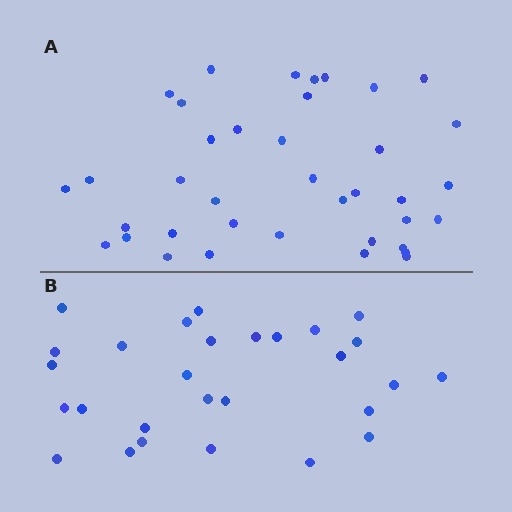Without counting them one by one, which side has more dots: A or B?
Region A (the top region) has more dots.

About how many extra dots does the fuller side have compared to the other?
Region A has roughly 10 or so more dots than region B.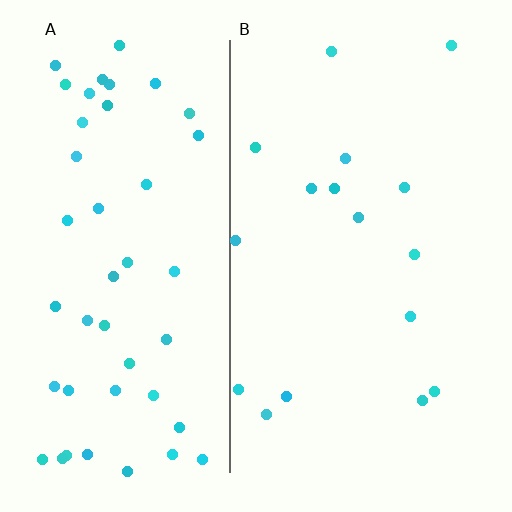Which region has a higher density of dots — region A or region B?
A (the left).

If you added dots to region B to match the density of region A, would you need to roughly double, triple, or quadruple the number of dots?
Approximately triple.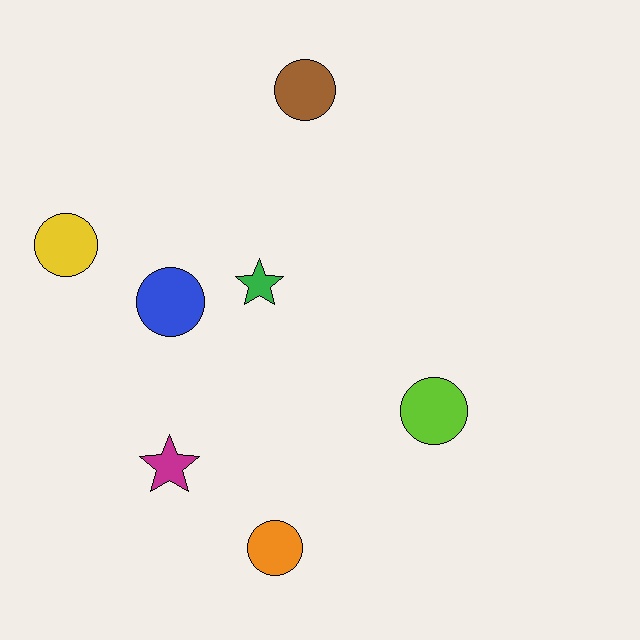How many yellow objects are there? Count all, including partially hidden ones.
There is 1 yellow object.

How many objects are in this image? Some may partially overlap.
There are 7 objects.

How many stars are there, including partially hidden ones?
There are 2 stars.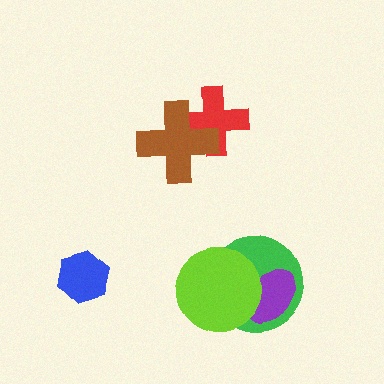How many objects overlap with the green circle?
2 objects overlap with the green circle.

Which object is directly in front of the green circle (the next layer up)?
The purple ellipse is directly in front of the green circle.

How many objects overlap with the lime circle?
2 objects overlap with the lime circle.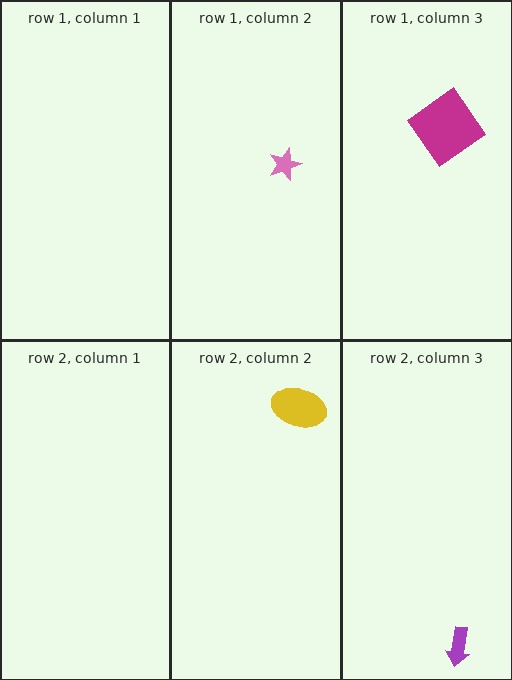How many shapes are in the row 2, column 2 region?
1.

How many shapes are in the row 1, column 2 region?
1.